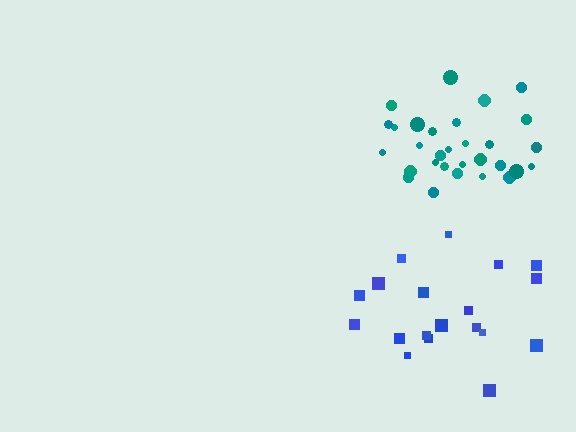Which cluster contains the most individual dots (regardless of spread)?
Teal (30).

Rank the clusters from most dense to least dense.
teal, blue.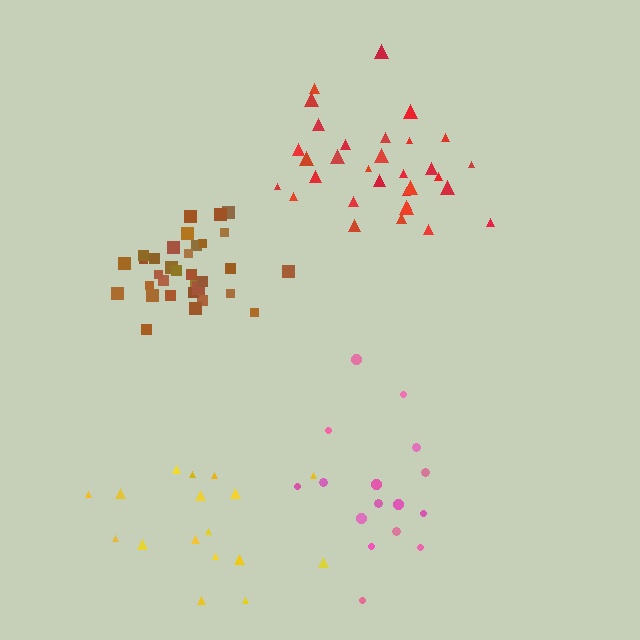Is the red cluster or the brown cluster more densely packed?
Brown.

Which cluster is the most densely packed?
Brown.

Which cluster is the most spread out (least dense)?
Yellow.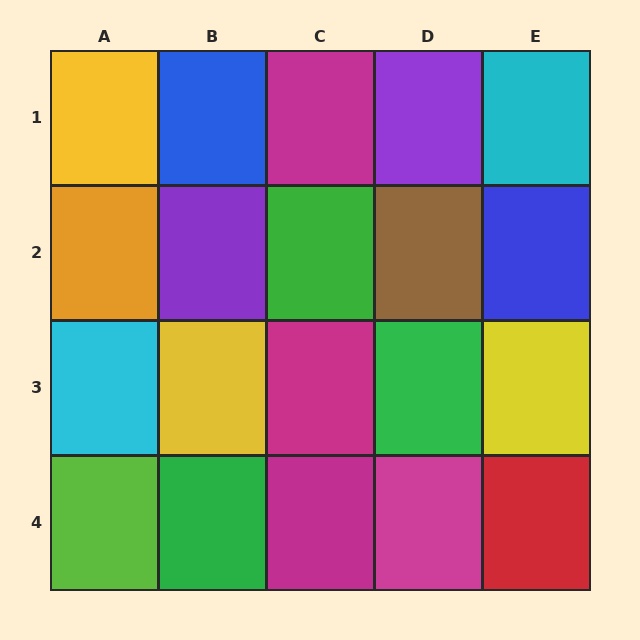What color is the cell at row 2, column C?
Green.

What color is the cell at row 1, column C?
Magenta.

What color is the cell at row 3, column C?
Magenta.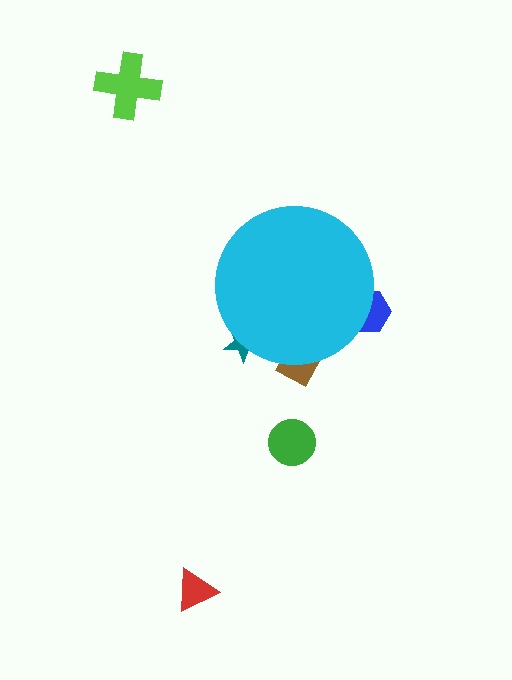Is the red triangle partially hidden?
No, the red triangle is fully visible.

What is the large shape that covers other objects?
A cyan circle.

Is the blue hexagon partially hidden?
Yes, the blue hexagon is partially hidden behind the cyan circle.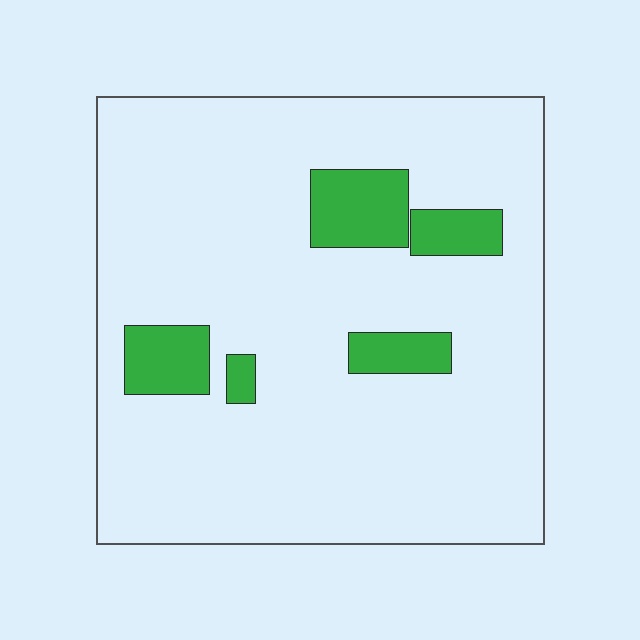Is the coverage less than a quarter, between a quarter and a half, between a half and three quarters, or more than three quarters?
Less than a quarter.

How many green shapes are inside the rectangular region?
5.